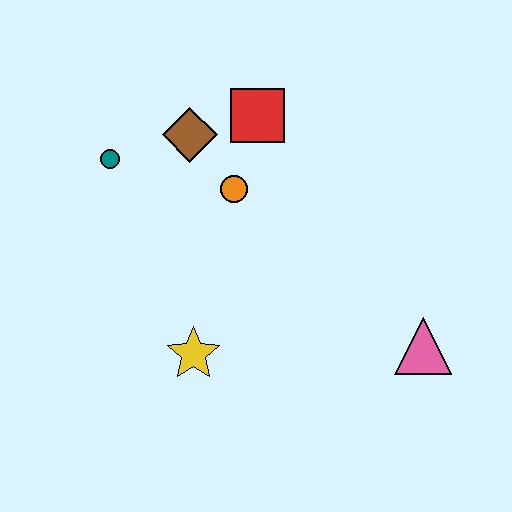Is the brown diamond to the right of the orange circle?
No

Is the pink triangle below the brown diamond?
Yes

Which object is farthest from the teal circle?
The pink triangle is farthest from the teal circle.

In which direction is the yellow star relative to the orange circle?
The yellow star is below the orange circle.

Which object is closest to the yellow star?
The orange circle is closest to the yellow star.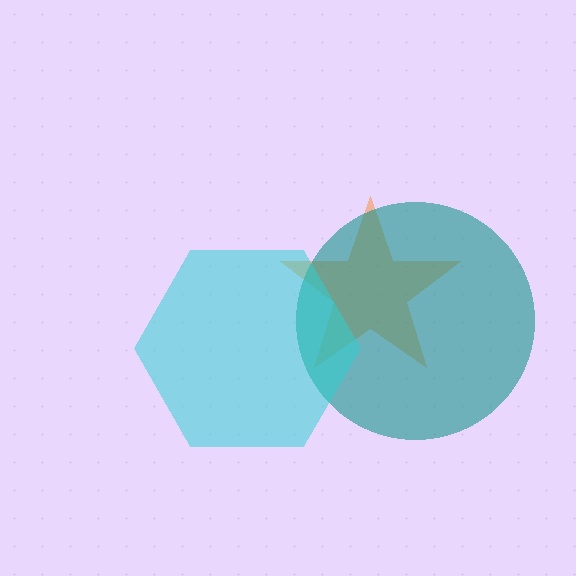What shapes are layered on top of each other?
The layered shapes are: an orange star, a teal circle, a cyan hexagon.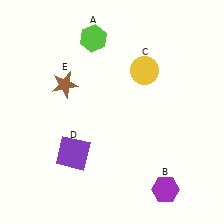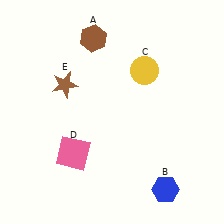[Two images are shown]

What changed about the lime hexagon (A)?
In Image 1, A is lime. In Image 2, it changed to brown.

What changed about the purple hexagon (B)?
In Image 1, B is purple. In Image 2, it changed to blue.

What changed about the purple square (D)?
In Image 1, D is purple. In Image 2, it changed to pink.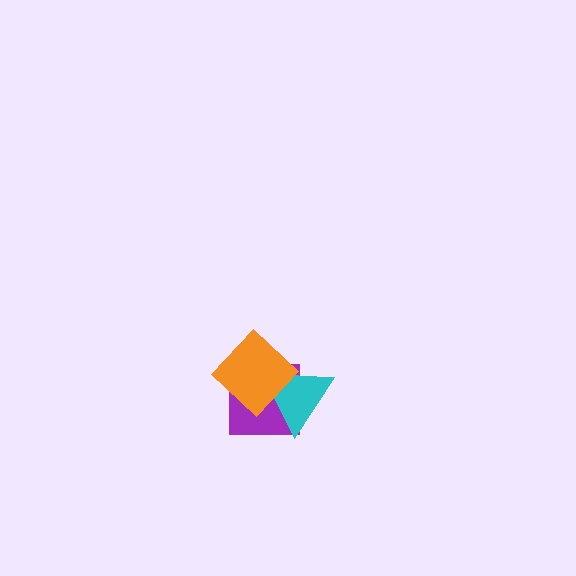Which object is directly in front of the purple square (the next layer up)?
The cyan triangle is directly in front of the purple square.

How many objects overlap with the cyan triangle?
2 objects overlap with the cyan triangle.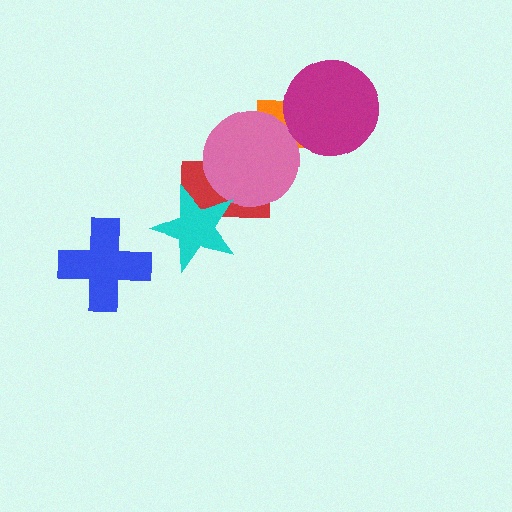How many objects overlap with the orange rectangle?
2 objects overlap with the orange rectangle.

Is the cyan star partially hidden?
No, no other shape covers it.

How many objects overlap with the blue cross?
0 objects overlap with the blue cross.